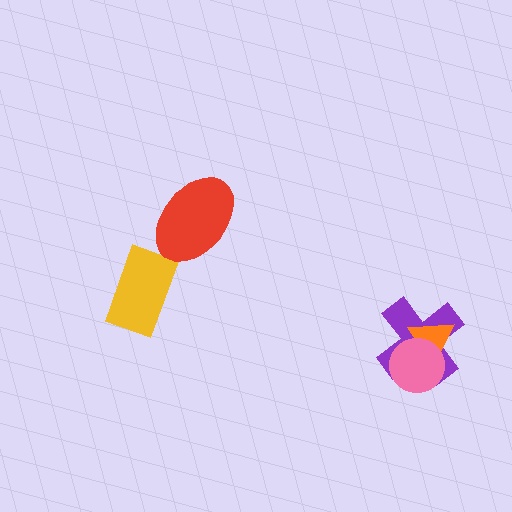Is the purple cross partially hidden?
Yes, it is partially covered by another shape.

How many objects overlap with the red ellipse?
0 objects overlap with the red ellipse.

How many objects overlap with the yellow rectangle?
0 objects overlap with the yellow rectangle.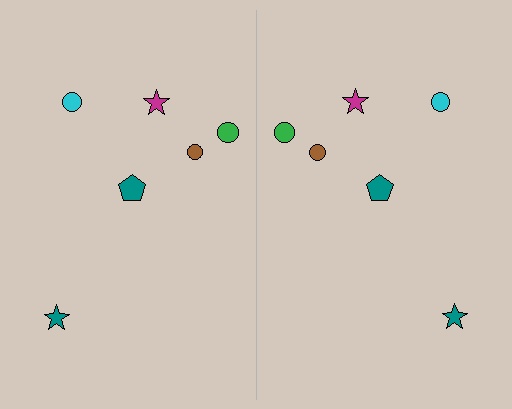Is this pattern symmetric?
Yes, this pattern has bilateral (reflection) symmetry.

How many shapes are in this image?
There are 12 shapes in this image.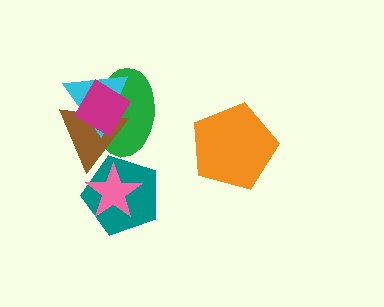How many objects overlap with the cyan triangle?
3 objects overlap with the cyan triangle.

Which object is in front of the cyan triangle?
The magenta diamond is in front of the cyan triangle.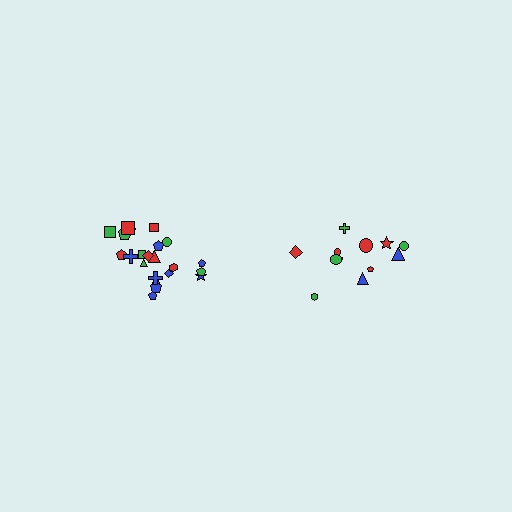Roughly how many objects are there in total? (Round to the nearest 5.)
Roughly 35 objects in total.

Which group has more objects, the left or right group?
The left group.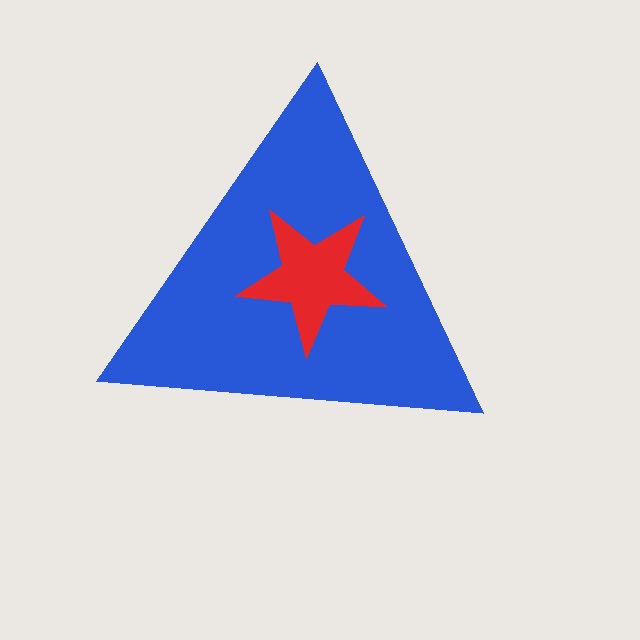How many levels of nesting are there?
2.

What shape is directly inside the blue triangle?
The red star.